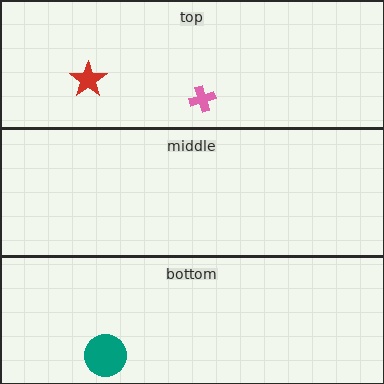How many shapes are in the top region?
2.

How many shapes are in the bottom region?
1.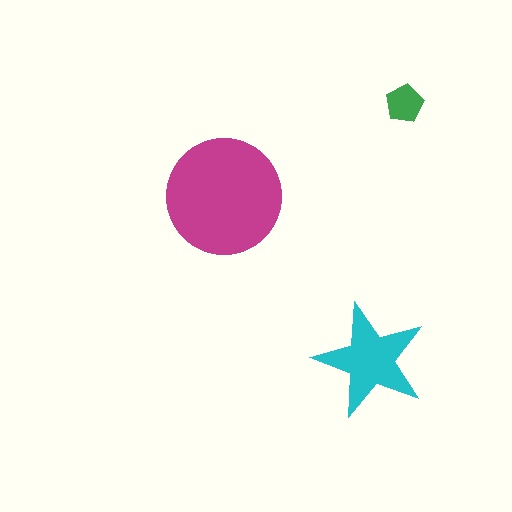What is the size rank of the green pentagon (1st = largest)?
3rd.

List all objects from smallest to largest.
The green pentagon, the cyan star, the magenta circle.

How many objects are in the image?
There are 3 objects in the image.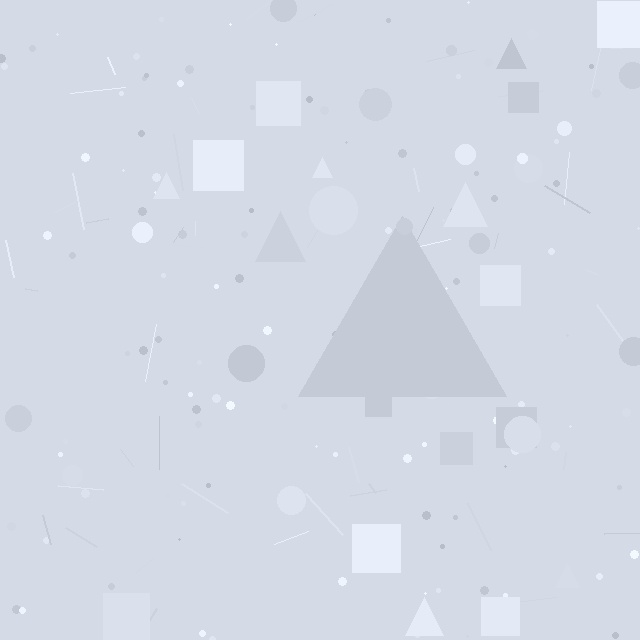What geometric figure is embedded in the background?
A triangle is embedded in the background.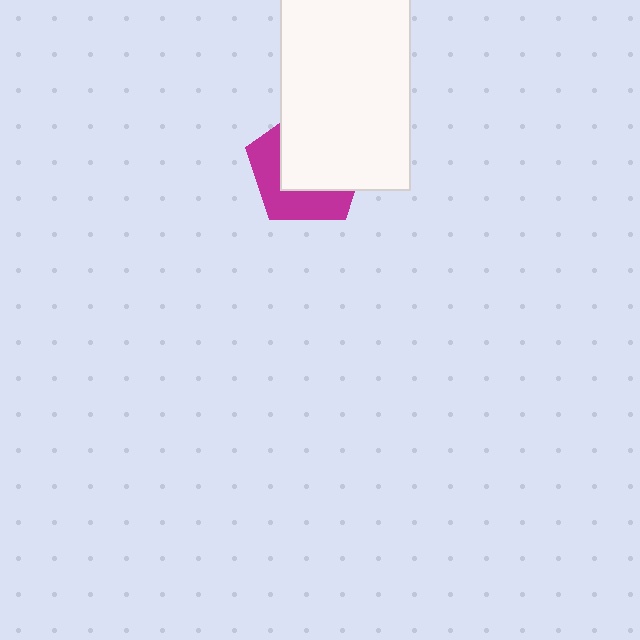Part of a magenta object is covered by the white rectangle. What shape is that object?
It is a pentagon.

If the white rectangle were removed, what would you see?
You would see the complete magenta pentagon.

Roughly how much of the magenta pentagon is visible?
A small part of it is visible (roughly 40%).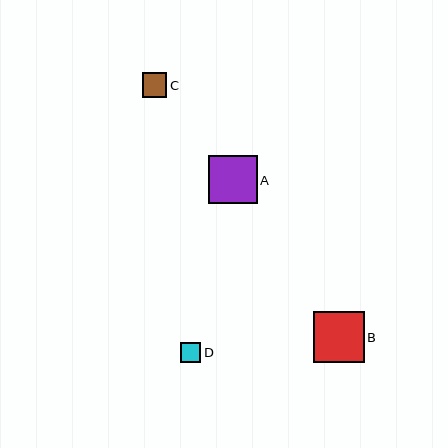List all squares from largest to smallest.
From largest to smallest: B, A, C, D.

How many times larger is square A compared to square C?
Square A is approximately 2.0 times the size of square C.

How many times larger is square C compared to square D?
Square C is approximately 1.2 times the size of square D.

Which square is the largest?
Square B is the largest with a size of approximately 51 pixels.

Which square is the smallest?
Square D is the smallest with a size of approximately 20 pixels.